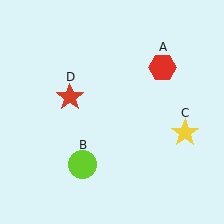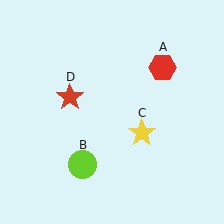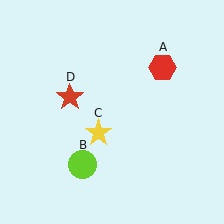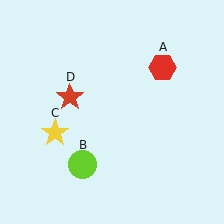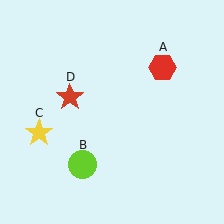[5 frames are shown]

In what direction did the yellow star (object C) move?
The yellow star (object C) moved left.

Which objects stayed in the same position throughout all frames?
Red hexagon (object A) and lime circle (object B) and red star (object D) remained stationary.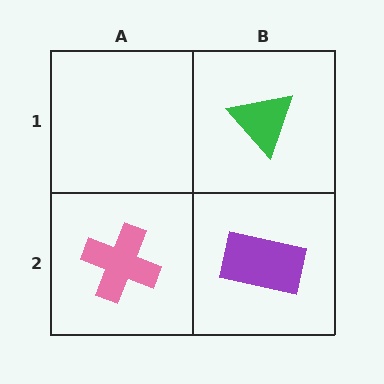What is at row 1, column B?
A green triangle.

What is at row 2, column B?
A purple rectangle.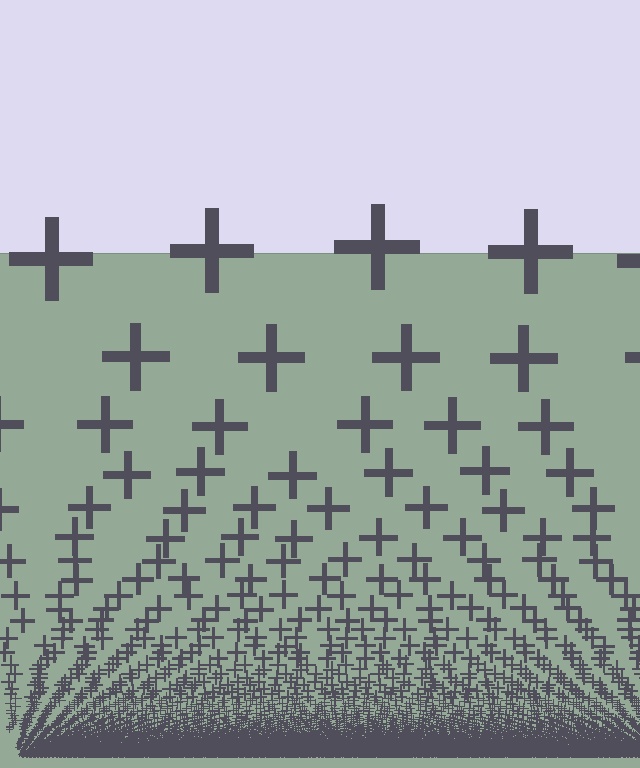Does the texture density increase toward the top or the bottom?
Density increases toward the bottom.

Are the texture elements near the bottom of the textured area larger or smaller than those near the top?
Smaller. The gradient is inverted — elements near the bottom are smaller and denser.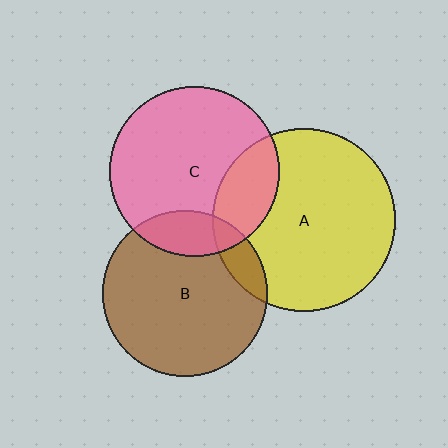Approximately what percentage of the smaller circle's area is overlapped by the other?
Approximately 15%.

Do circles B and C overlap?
Yes.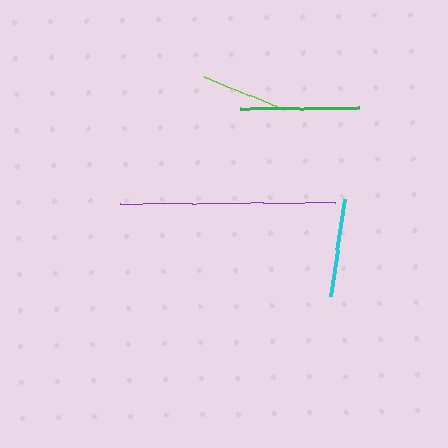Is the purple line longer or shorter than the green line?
The purple line is longer than the green line.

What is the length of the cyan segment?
The cyan segment is approximately 98 pixels long.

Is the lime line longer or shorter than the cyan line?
The cyan line is longer than the lime line.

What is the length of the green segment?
The green segment is approximately 119 pixels long.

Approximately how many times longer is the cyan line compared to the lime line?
The cyan line is approximately 1.1 times the length of the lime line.